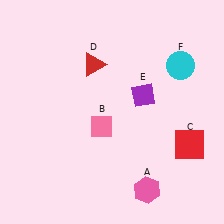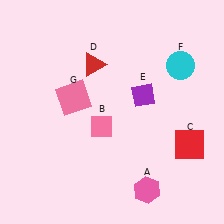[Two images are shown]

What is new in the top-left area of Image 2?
A pink square (G) was added in the top-left area of Image 2.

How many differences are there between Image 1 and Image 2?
There is 1 difference between the two images.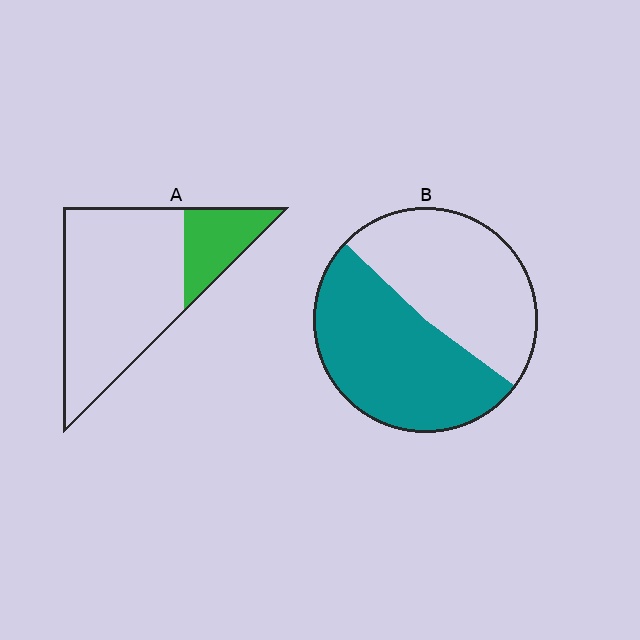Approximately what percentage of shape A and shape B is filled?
A is approximately 20% and B is approximately 50%.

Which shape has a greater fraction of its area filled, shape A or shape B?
Shape B.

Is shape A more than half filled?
No.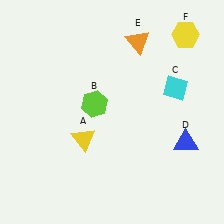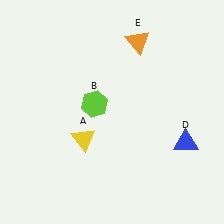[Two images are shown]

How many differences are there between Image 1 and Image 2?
There are 2 differences between the two images.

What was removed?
The yellow hexagon (F), the cyan diamond (C) were removed in Image 2.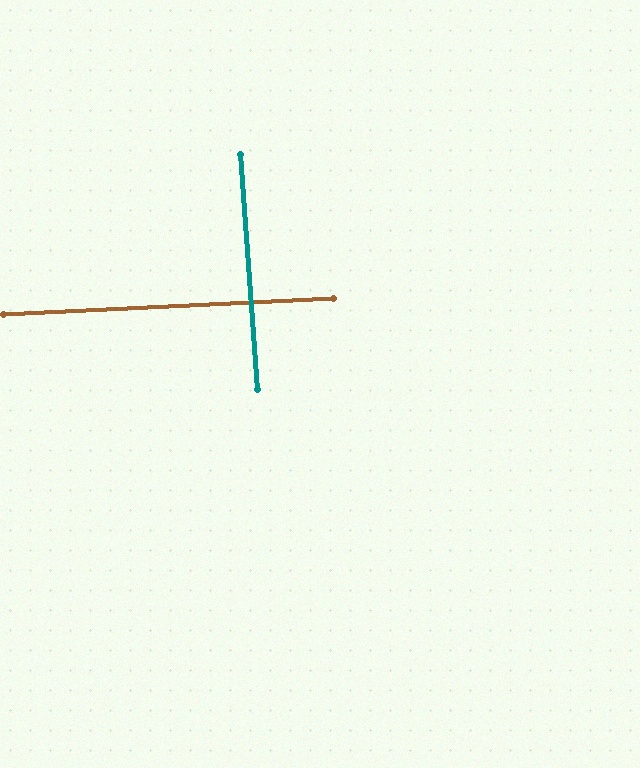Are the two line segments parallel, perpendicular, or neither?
Perpendicular — they meet at approximately 89°.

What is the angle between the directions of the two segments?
Approximately 89 degrees.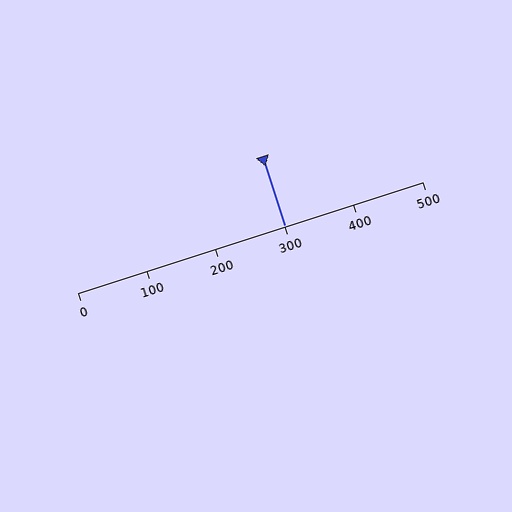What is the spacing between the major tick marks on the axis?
The major ticks are spaced 100 apart.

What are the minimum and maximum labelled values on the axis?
The axis runs from 0 to 500.